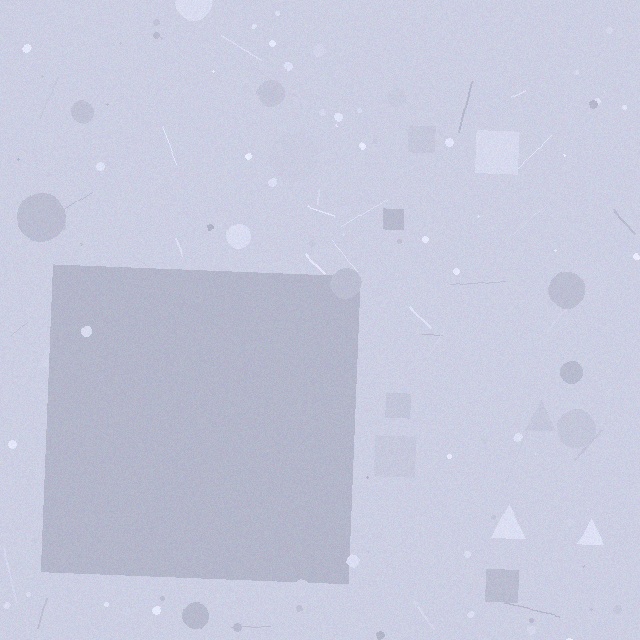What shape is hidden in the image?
A square is hidden in the image.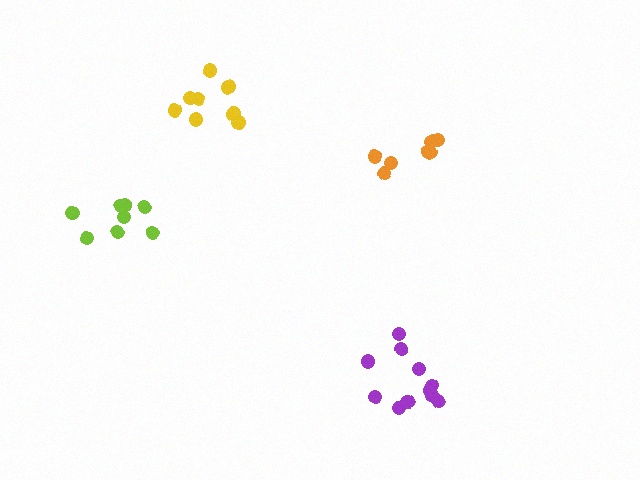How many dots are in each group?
Group 1: 11 dots, Group 2: 8 dots, Group 3: 7 dots, Group 4: 8 dots (34 total).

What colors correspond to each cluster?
The clusters are colored: purple, yellow, orange, lime.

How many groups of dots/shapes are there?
There are 4 groups.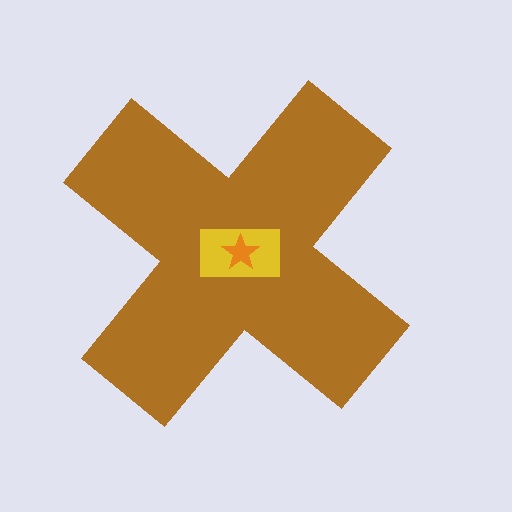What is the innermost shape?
The orange star.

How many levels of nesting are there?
3.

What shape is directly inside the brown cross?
The yellow rectangle.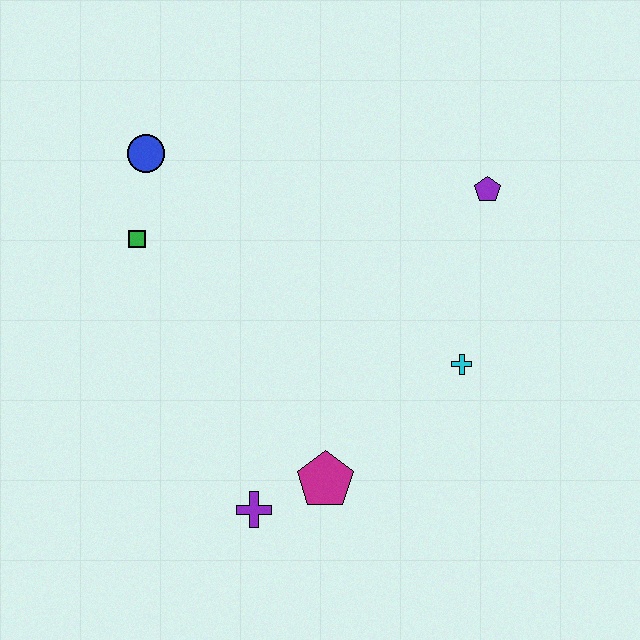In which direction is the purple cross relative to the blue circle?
The purple cross is below the blue circle.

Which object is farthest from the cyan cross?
The blue circle is farthest from the cyan cross.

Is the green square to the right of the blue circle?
No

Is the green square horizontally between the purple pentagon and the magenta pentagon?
No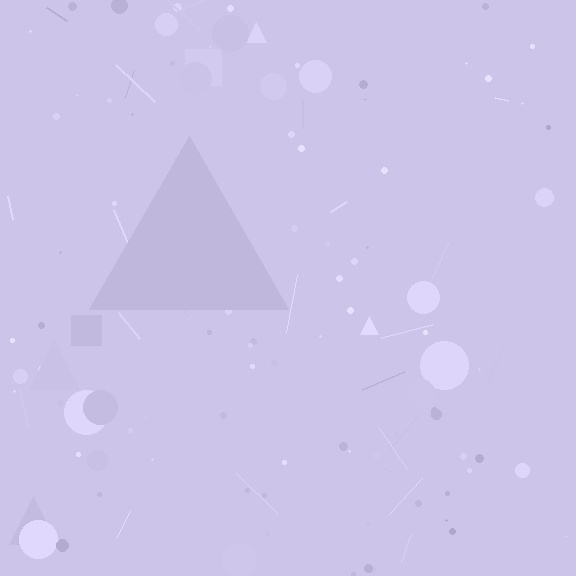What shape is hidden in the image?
A triangle is hidden in the image.